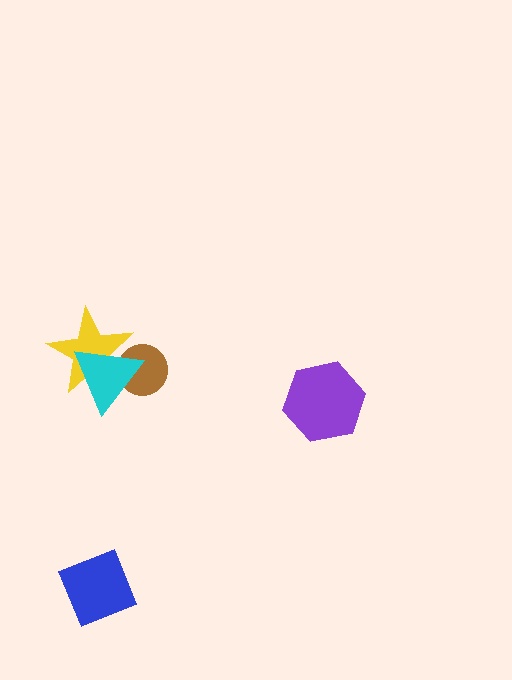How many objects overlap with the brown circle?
2 objects overlap with the brown circle.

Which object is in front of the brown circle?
The cyan triangle is in front of the brown circle.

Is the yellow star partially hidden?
Yes, it is partially covered by another shape.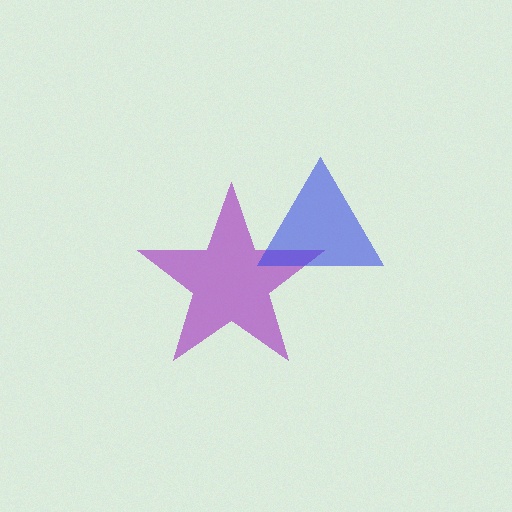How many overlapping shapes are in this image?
There are 2 overlapping shapes in the image.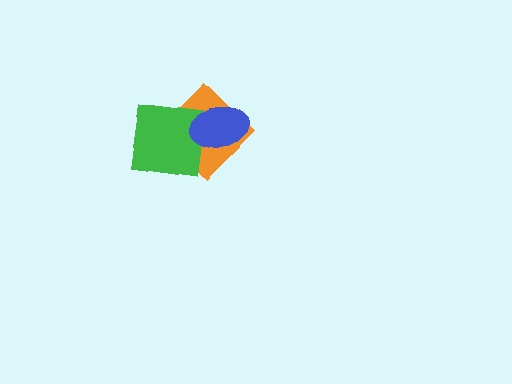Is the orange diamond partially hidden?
Yes, it is partially covered by another shape.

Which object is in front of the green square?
The blue ellipse is in front of the green square.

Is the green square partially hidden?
Yes, it is partially covered by another shape.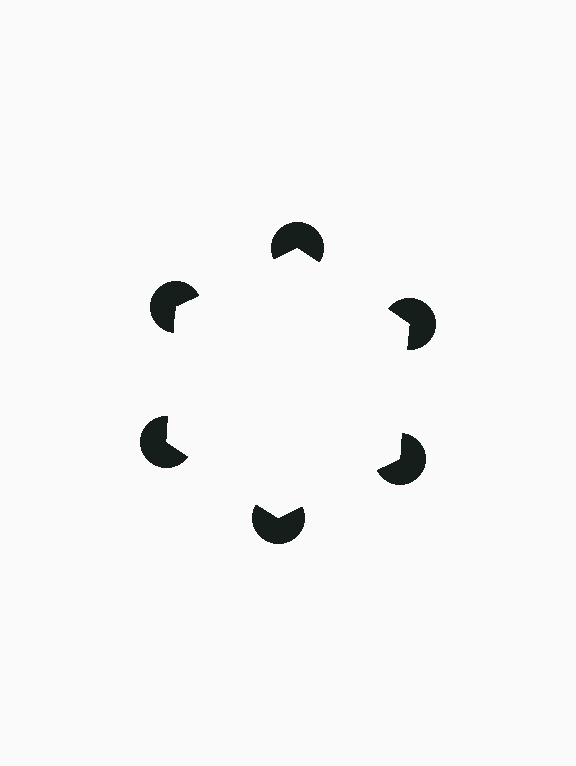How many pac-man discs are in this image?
There are 6 — one at each vertex of the illusory hexagon.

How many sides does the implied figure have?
6 sides.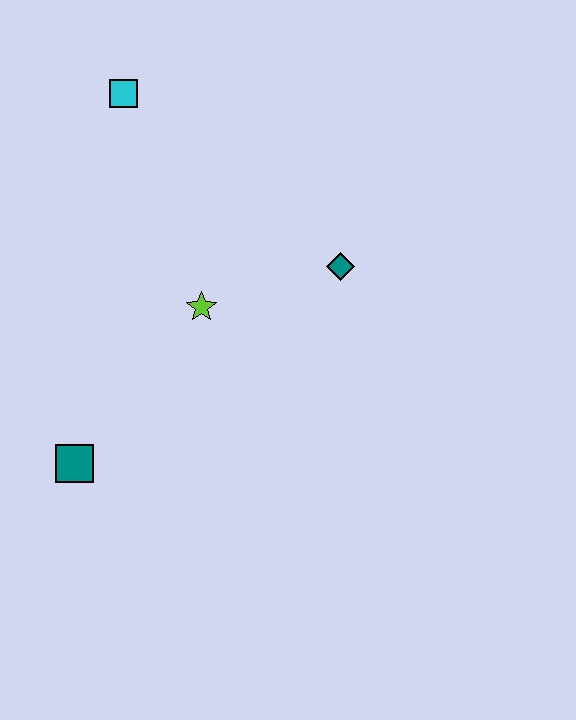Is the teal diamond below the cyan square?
Yes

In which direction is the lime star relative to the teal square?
The lime star is above the teal square.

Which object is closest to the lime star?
The teal diamond is closest to the lime star.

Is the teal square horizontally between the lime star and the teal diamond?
No